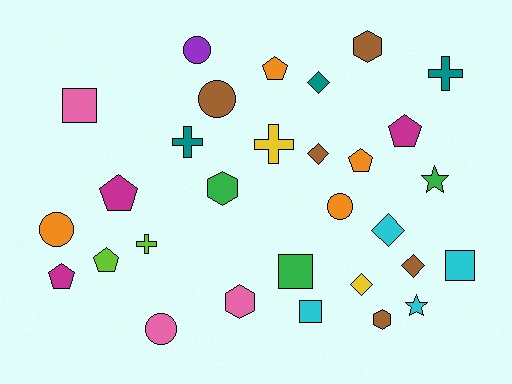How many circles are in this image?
There are 5 circles.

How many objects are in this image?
There are 30 objects.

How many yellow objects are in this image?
There are 2 yellow objects.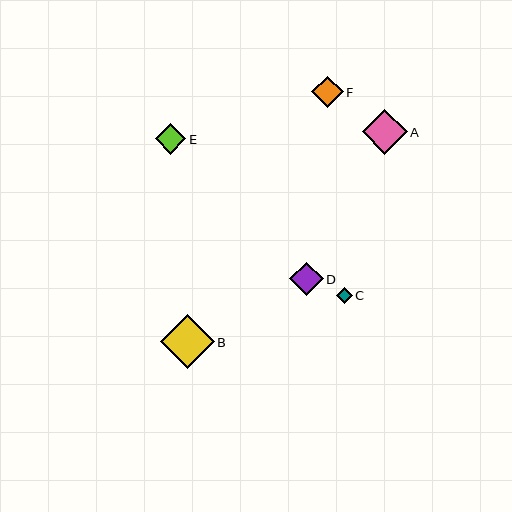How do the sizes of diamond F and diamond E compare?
Diamond F and diamond E are approximately the same size.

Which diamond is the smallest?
Diamond C is the smallest with a size of approximately 16 pixels.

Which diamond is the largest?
Diamond B is the largest with a size of approximately 54 pixels.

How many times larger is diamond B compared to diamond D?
Diamond B is approximately 1.6 times the size of diamond D.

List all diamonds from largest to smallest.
From largest to smallest: B, A, D, F, E, C.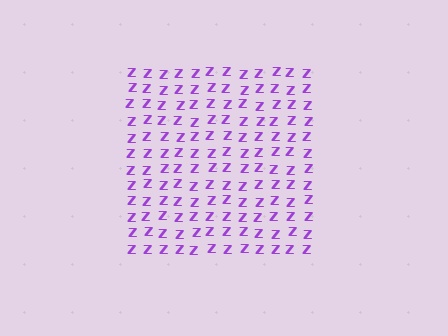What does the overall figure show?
The overall figure shows a square.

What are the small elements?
The small elements are letter Z's.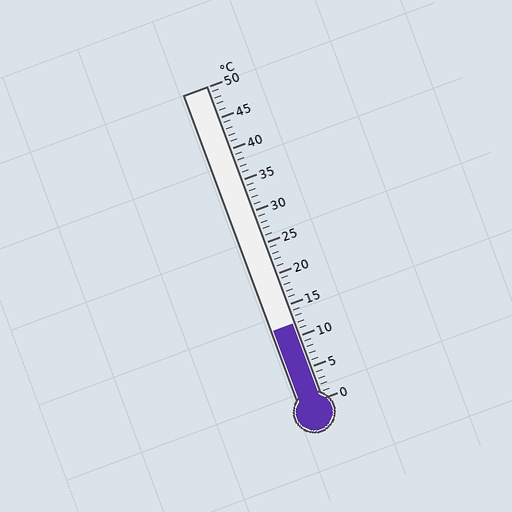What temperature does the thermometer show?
The thermometer shows approximately 12°C.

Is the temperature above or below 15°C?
The temperature is below 15°C.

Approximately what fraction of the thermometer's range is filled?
The thermometer is filled to approximately 25% of its range.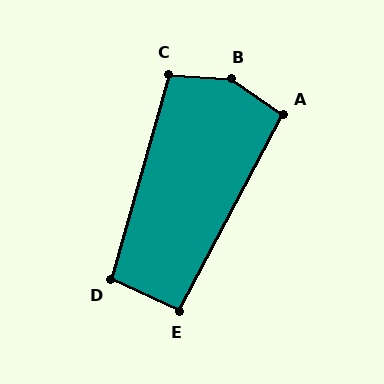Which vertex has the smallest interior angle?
E, at approximately 93 degrees.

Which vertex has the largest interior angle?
B, at approximately 150 degrees.